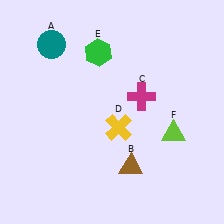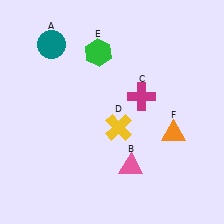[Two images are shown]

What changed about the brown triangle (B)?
In Image 1, B is brown. In Image 2, it changed to pink.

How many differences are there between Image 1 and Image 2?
There are 2 differences between the two images.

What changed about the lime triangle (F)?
In Image 1, F is lime. In Image 2, it changed to orange.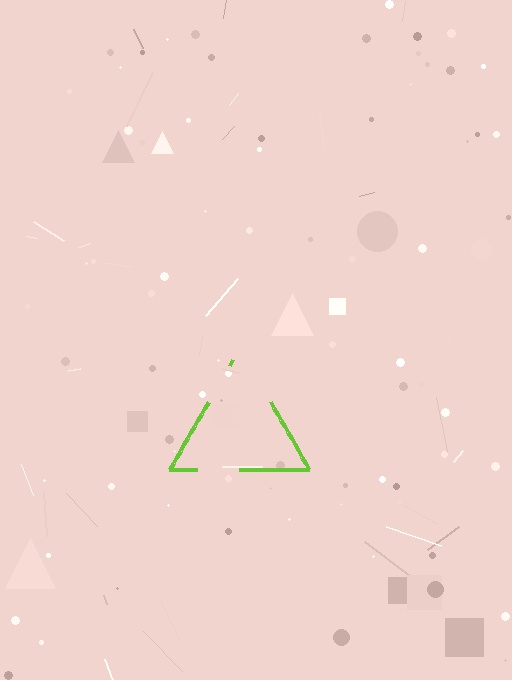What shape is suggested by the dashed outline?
The dashed outline suggests a triangle.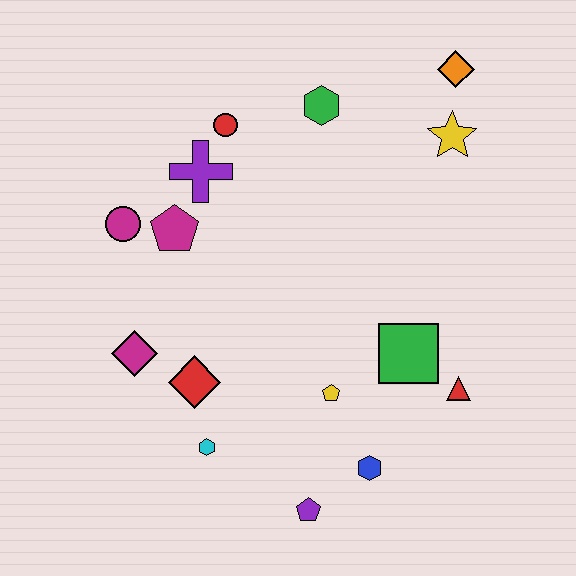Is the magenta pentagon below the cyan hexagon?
No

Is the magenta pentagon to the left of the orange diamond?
Yes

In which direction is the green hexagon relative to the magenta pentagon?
The green hexagon is to the right of the magenta pentagon.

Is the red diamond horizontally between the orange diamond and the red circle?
No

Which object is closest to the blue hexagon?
The purple pentagon is closest to the blue hexagon.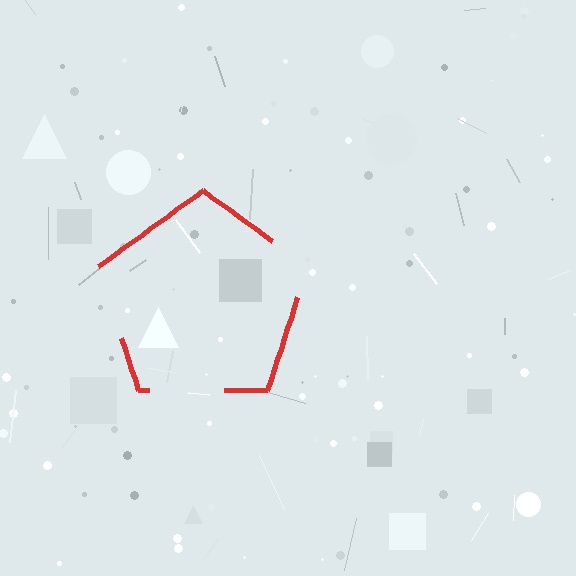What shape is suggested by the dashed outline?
The dashed outline suggests a pentagon.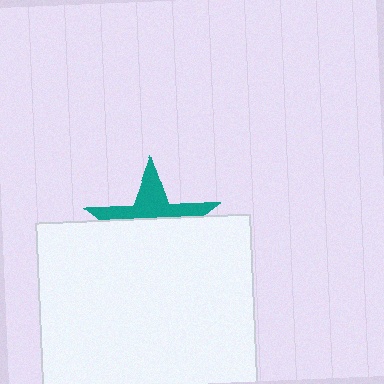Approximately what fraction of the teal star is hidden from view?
Roughly 62% of the teal star is hidden behind the white square.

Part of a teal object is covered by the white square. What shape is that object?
It is a star.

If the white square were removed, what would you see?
You would see the complete teal star.